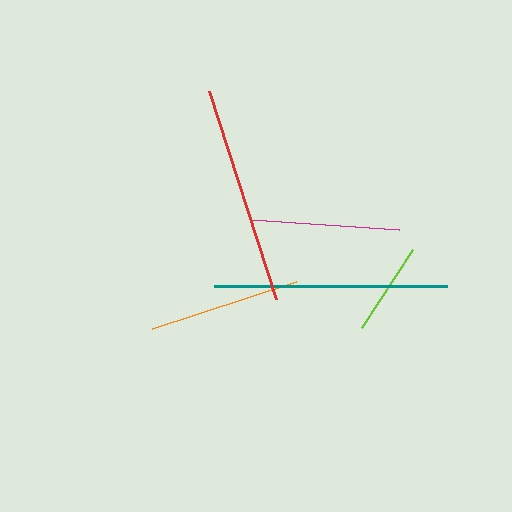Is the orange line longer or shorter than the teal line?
The teal line is longer than the orange line.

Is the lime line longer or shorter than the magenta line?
The magenta line is longer than the lime line.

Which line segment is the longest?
The teal line is the longest at approximately 232 pixels.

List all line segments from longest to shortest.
From longest to shortest: teal, red, orange, magenta, lime.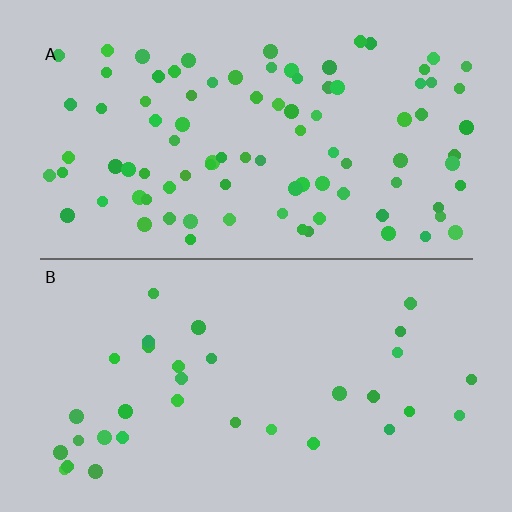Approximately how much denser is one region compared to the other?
Approximately 2.7× — region A over region B.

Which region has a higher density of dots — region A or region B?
A (the top).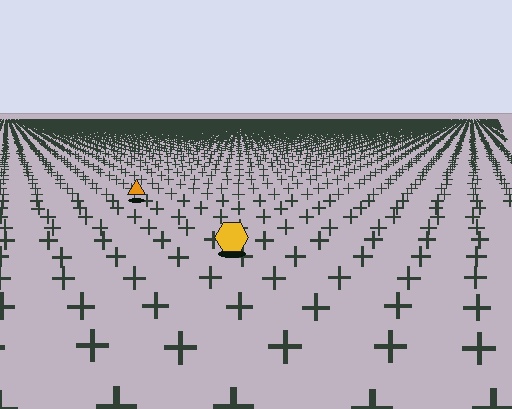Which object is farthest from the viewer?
The orange triangle is farthest from the viewer. It appears smaller and the ground texture around it is denser.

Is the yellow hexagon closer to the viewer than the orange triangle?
Yes. The yellow hexagon is closer — you can tell from the texture gradient: the ground texture is coarser near it.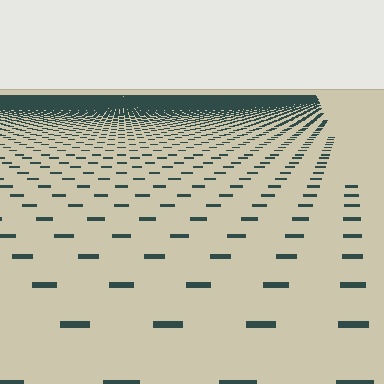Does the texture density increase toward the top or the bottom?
Density increases toward the top.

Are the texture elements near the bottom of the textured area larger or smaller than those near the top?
Larger. Near the bottom, elements are closer to the viewer and appear at a bigger on-screen size.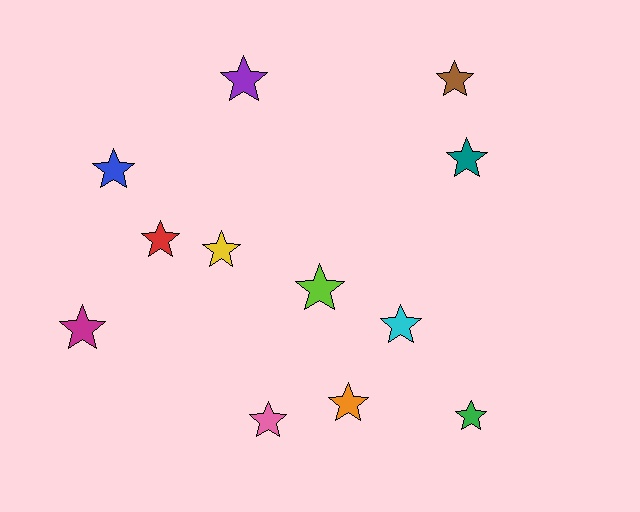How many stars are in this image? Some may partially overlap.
There are 12 stars.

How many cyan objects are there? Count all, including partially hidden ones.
There is 1 cyan object.